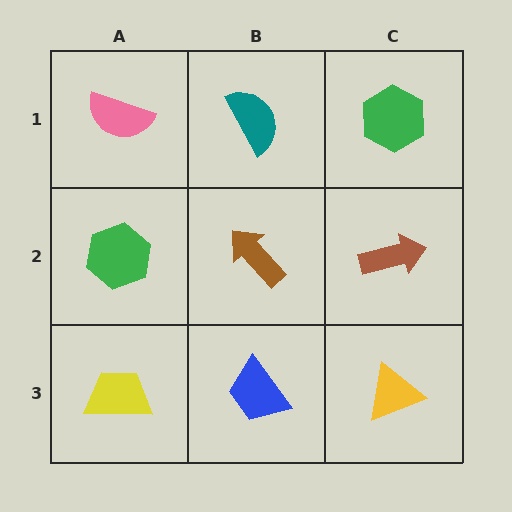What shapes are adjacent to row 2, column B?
A teal semicircle (row 1, column B), a blue trapezoid (row 3, column B), a green hexagon (row 2, column A), a brown arrow (row 2, column C).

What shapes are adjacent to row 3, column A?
A green hexagon (row 2, column A), a blue trapezoid (row 3, column B).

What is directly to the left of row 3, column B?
A yellow trapezoid.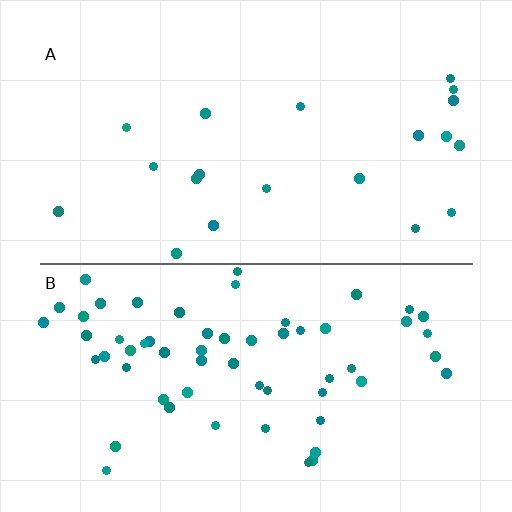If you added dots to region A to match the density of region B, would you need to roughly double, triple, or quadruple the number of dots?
Approximately triple.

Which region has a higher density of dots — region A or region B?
B (the bottom).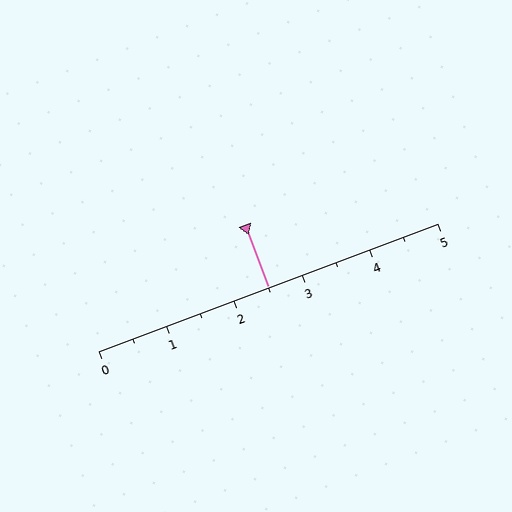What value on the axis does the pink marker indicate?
The marker indicates approximately 2.5.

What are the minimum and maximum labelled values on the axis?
The axis runs from 0 to 5.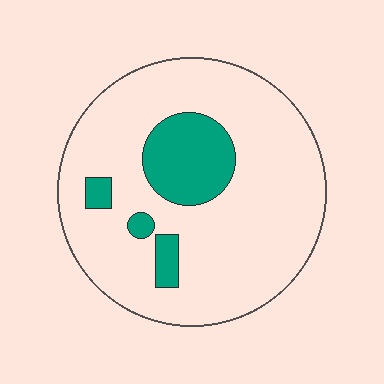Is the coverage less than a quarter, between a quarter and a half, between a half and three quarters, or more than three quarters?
Less than a quarter.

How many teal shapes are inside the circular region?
4.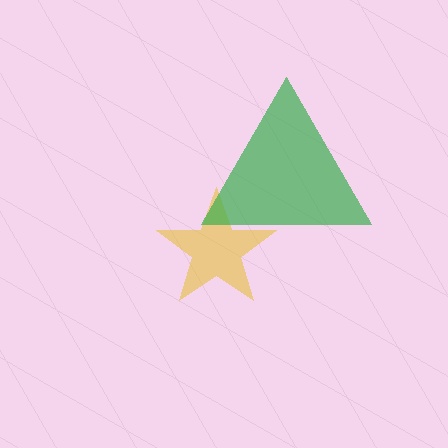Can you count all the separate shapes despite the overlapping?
Yes, there are 2 separate shapes.